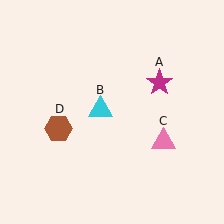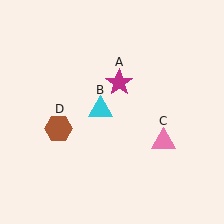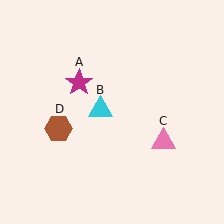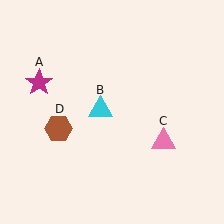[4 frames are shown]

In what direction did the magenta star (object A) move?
The magenta star (object A) moved left.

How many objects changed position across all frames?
1 object changed position: magenta star (object A).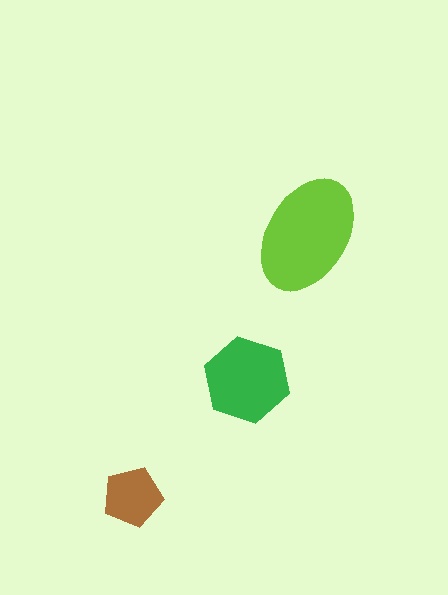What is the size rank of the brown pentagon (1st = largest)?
3rd.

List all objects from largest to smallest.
The lime ellipse, the green hexagon, the brown pentagon.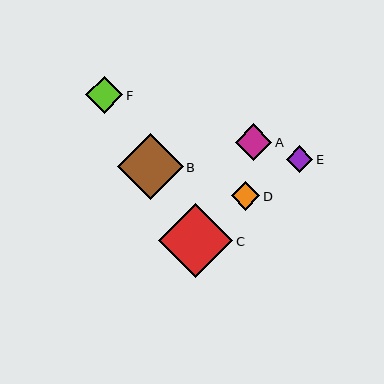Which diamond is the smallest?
Diamond E is the smallest with a size of approximately 26 pixels.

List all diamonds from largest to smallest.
From largest to smallest: C, B, A, F, D, E.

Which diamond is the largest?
Diamond C is the largest with a size of approximately 74 pixels.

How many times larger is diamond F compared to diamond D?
Diamond F is approximately 1.3 times the size of diamond D.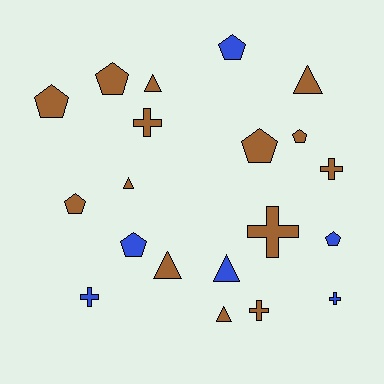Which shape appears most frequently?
Pentagon, with 8 objects.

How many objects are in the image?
There are 20 objects.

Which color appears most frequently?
Brown, with 14 objects.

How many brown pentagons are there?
There are 5 brown pentagons.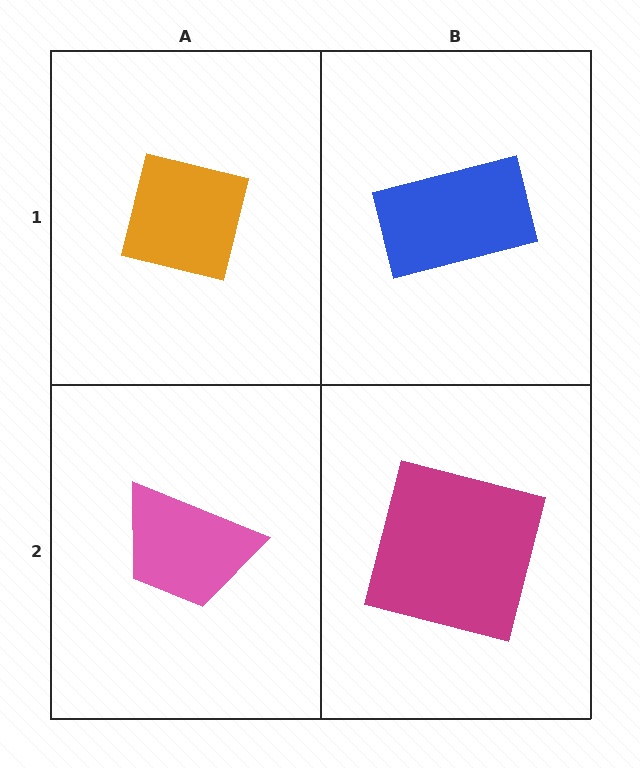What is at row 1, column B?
A blue rectangle.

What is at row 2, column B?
A magenta square.